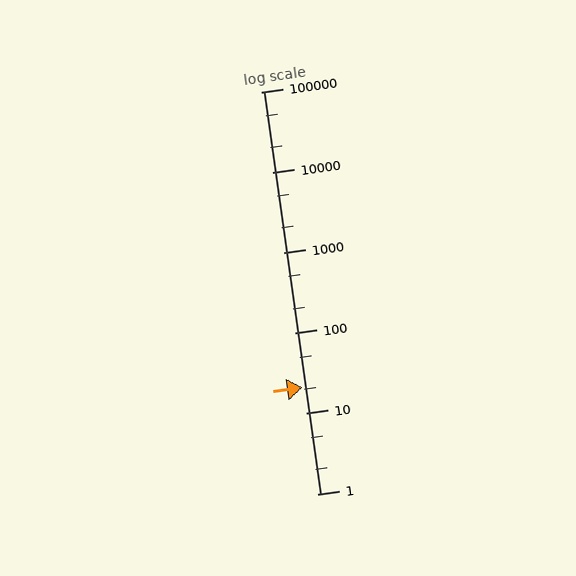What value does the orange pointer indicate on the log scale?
The pointer indicates approximately 21.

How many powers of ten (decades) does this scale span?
The scale spans 5 decades, from 1 to 100000.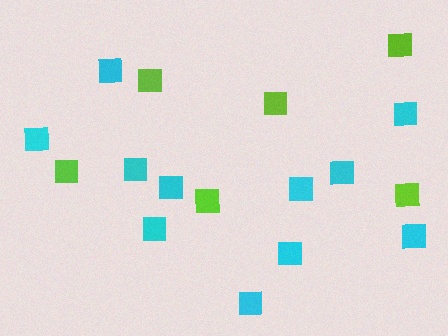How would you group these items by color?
There are 2 groups: one group of lime squares (6) and one group of cyan squares (11).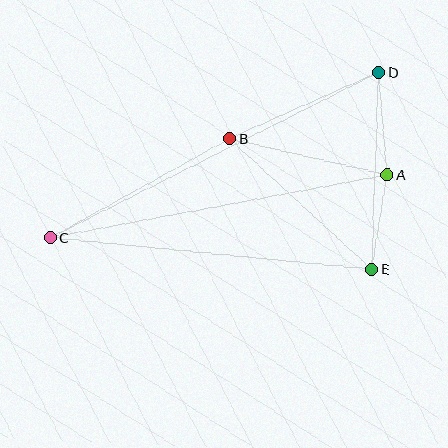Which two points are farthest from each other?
Points C and D are farthest from each other.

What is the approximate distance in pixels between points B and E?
The distance between B and E is approximately 194 pixels.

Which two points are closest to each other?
Points A and E are closest to each other.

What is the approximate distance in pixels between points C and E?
The distance between C and E is approximately 323 pixels.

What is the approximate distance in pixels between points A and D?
The distance between A and D is approximately 103 pixels.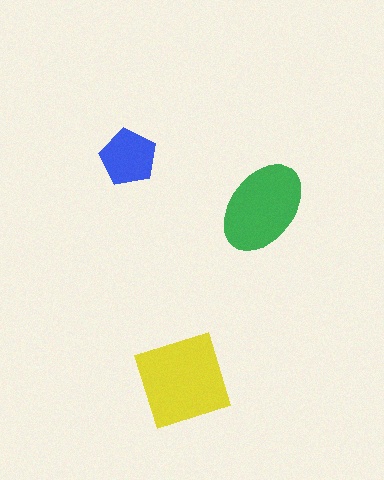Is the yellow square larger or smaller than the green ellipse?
Larger.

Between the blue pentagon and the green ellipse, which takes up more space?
The green ellipse.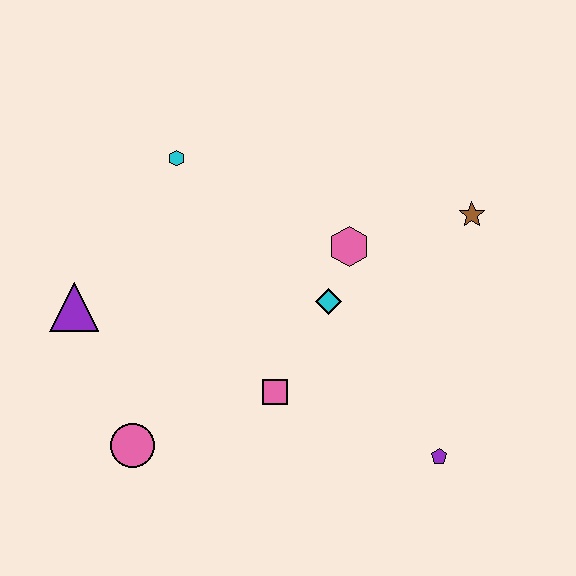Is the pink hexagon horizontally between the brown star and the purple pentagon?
No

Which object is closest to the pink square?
The cyan diamond is closest to the pink square.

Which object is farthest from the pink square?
The brown star is farthest from the pink square.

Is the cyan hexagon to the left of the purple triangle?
No